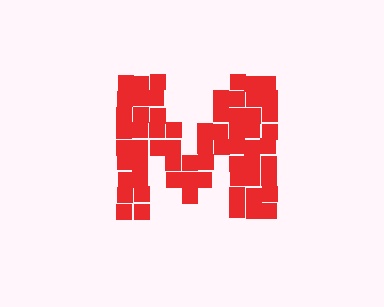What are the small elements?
The small elements are squares.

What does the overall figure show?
The overall figure shows the letter M.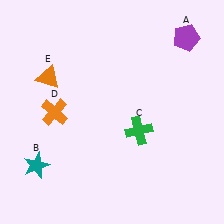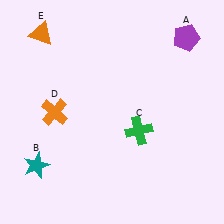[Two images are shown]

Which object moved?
The orange triangle (E) moved up.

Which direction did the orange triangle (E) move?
The orange triangle (E) moved up.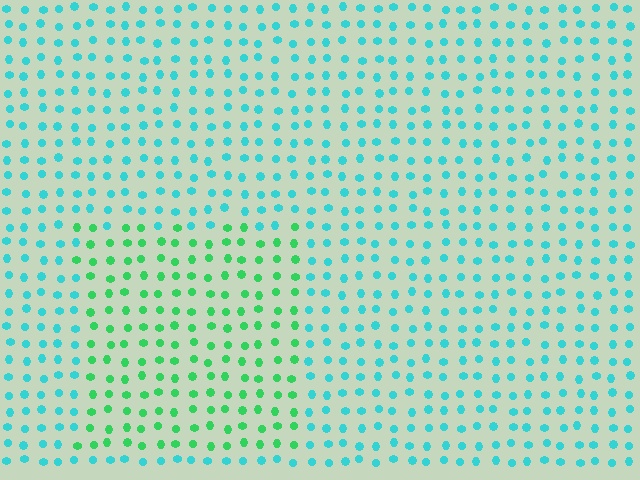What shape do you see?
I see a rectangle.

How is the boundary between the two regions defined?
The boundary is defined purely by a slight shift in hue (about 44 degrees). Spacing, size, and orientation are identical on both sides.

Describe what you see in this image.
The image is filled with small cyan elements in a uniform arrangement. A rectangle-shaped region is visible where the elements are tinted to a slightly different hue, forming a subtle color boundary.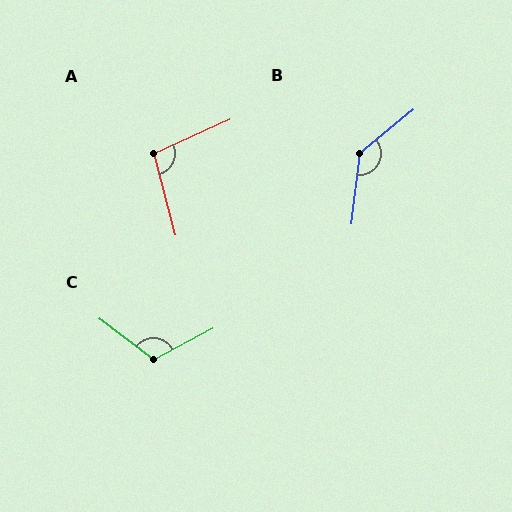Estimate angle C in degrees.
Approximately 114 degrees.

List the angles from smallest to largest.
A (100°), C (114°), B (136°).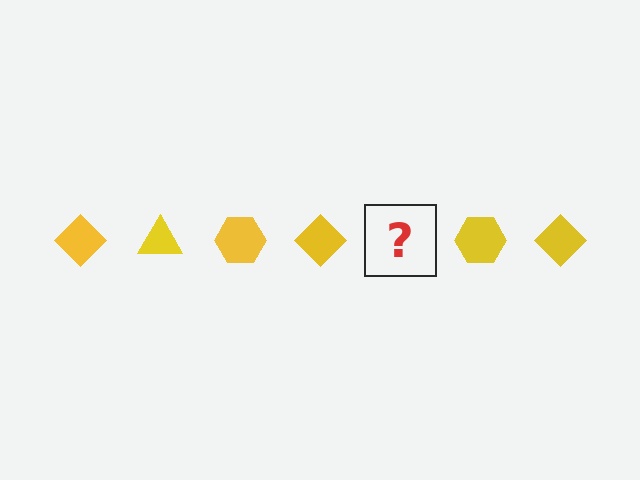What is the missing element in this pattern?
The missing element is a yellow triangle.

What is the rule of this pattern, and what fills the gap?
The rule is that the pattern cycles through diamond, triangle, hexagon shapes in yellow. The gap should be filled with a yellow triangle.